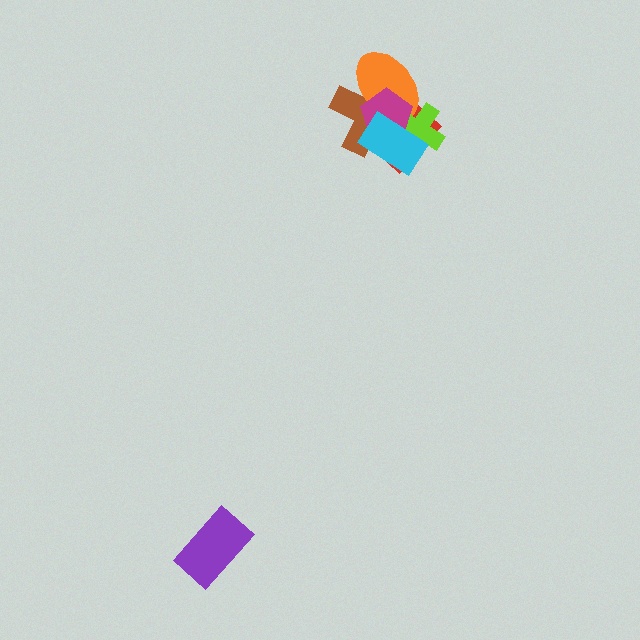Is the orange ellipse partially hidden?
Yes, it is partially covered by another shape.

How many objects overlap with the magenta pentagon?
5 objects overlap with the magenta pentagon.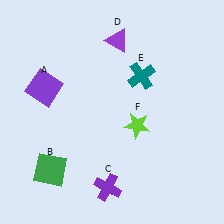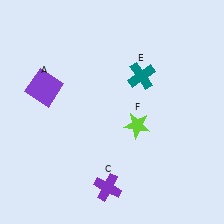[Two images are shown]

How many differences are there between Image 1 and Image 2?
There are 2 differences between the two images.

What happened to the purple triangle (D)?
The purple triangle (D) was removed in Image 2. It was in the top-right area of Image 1.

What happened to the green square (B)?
The green square (B) was removed in Image 2. It was in the bottom-left area of Image 1.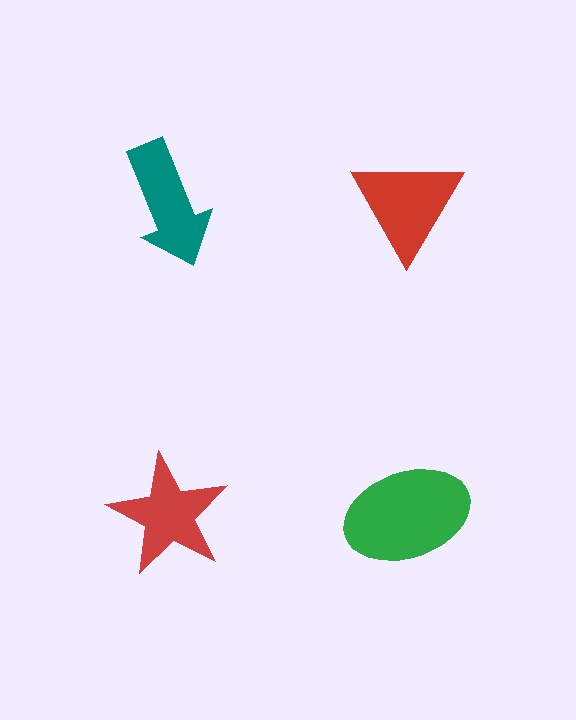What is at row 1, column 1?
A teal arrow.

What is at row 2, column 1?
A red star.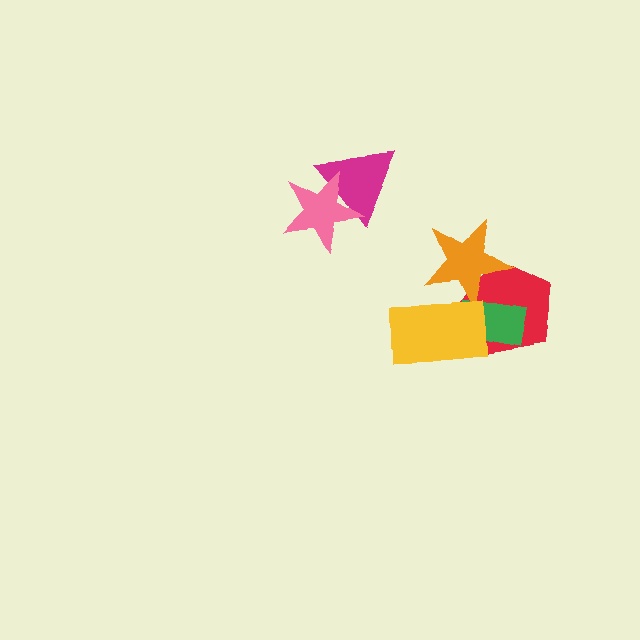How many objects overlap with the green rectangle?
3 objects overlap with the green rectangle.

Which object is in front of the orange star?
The yellow rectangle is in front of the orange star.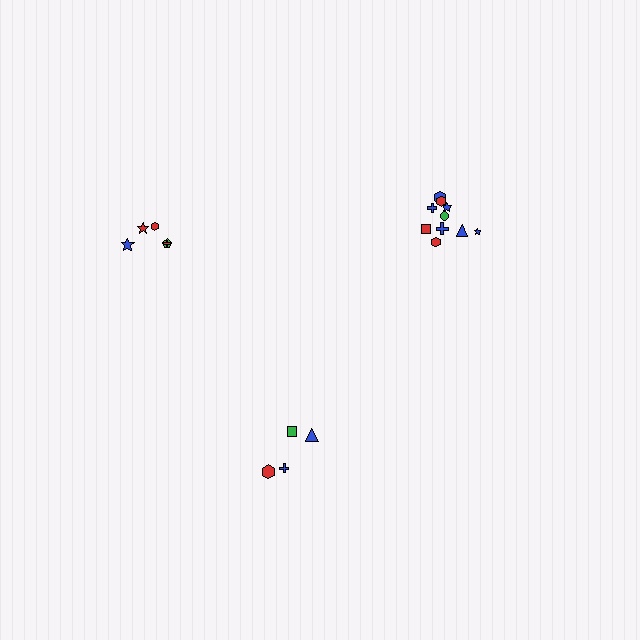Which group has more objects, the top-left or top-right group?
The top-right group.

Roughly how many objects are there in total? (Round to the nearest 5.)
Roughly 20 objects in total.